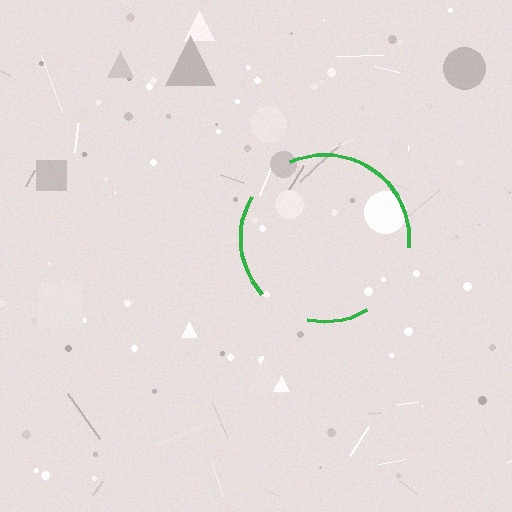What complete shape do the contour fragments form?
The contour fragments form a circle.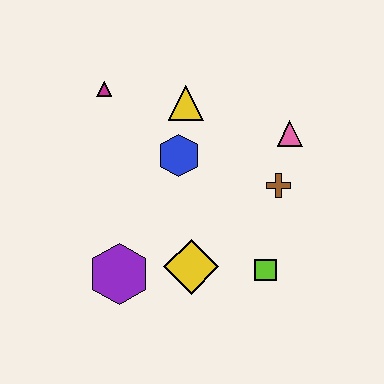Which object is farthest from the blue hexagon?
The lime square is farthest from the blue hexagon.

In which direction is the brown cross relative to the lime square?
The brown cross is above the lime square.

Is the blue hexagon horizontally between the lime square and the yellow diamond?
No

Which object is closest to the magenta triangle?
The yellow triangle is closest to the magenta triangle.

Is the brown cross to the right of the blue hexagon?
Yes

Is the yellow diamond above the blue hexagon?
No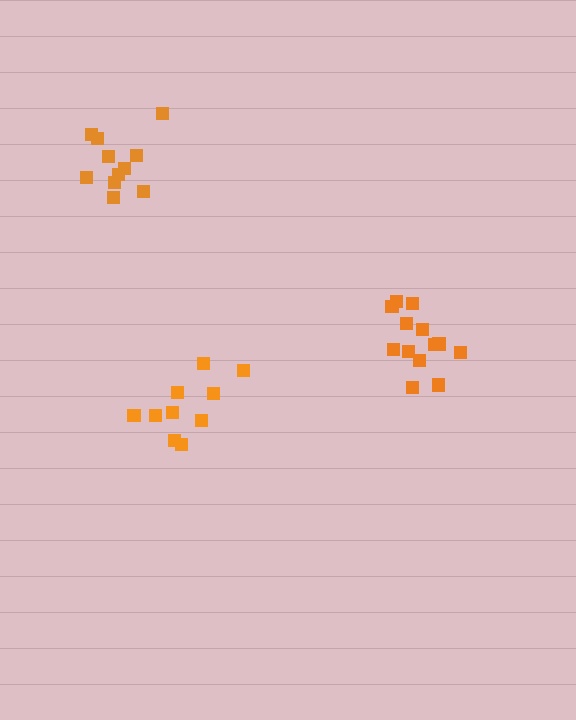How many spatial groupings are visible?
There are 3 spatial groupings.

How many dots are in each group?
Group 1: 13 dots, Group 2: 11 dots, Group 3: 10 dots (34 total).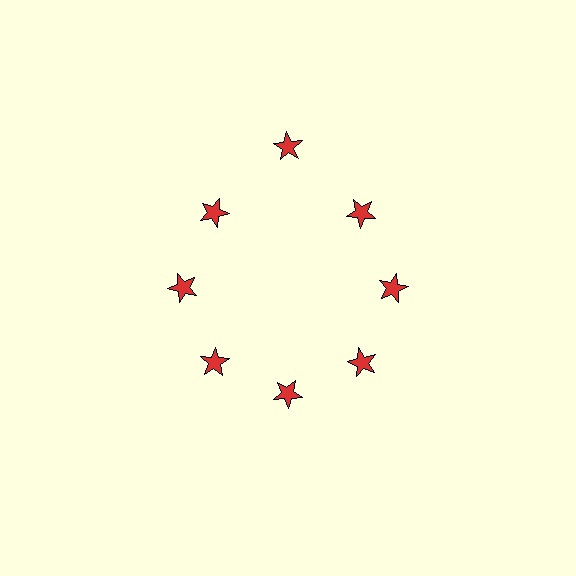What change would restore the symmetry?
The symmetry would be restored by moving it inward, back onto the ring so that all 8 stars sit at equal angles and equal distance from the center.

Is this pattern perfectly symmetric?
No. The 8 red stars are arranged in a ring, but one element near the 12 o'clock position is pushed outward from the center, breaking the 8-fold rotational symmetry.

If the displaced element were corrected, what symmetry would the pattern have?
It would have 8-fold rotational symmetry — the pattern would map onto itself every 45 degrees.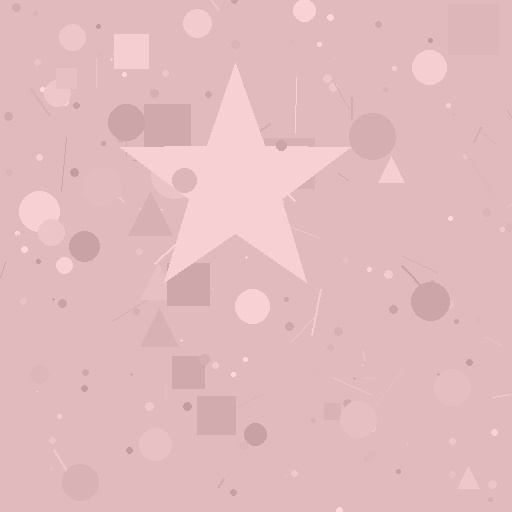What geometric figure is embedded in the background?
A star is embedded in the background.